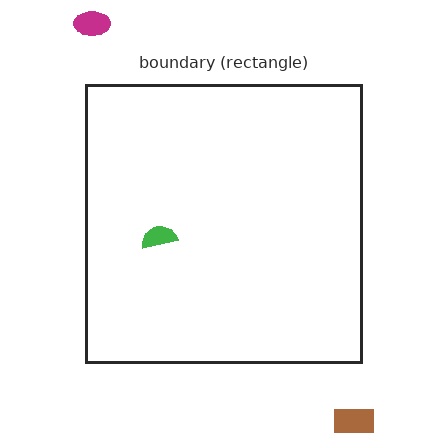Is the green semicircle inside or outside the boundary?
Inside.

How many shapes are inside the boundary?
1 inside, 2 outside.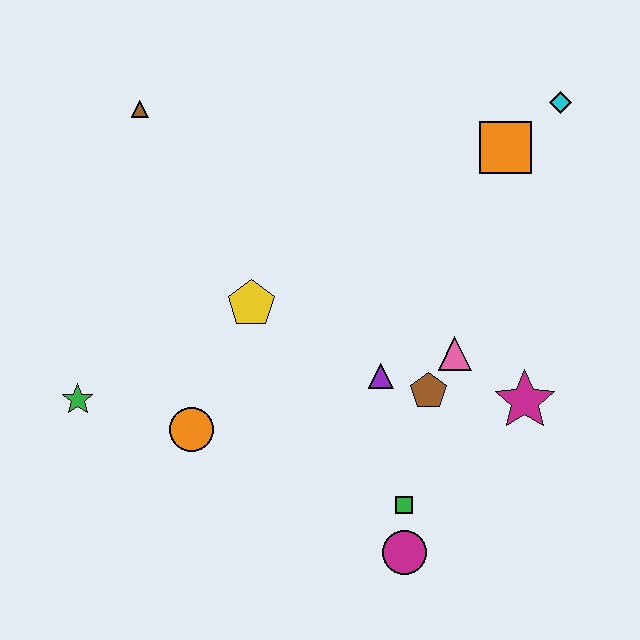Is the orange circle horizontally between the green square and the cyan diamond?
No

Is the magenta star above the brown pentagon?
No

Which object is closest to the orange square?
The cyan diamond is closest to the orange square.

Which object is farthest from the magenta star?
The brown triangle is farthest from the magenta star.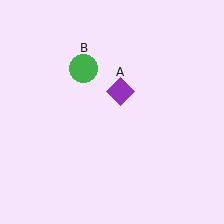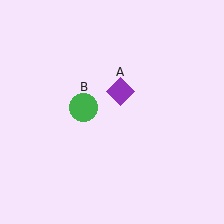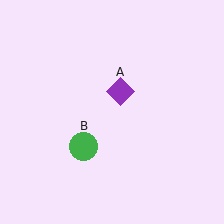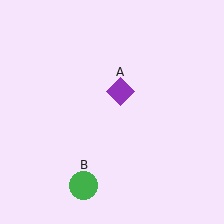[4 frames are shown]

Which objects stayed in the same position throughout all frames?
Purple diamond (object A) remained stationary.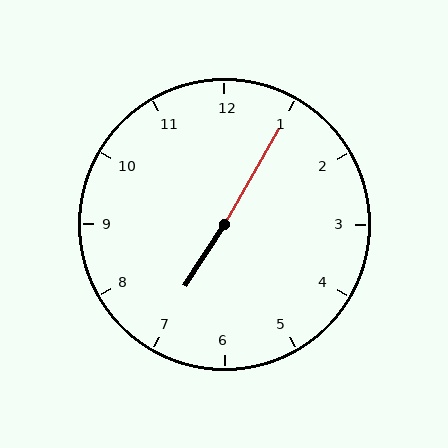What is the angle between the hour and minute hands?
Approximately 178 degrees.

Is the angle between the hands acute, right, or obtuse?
It is obtuse.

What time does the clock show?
7:05.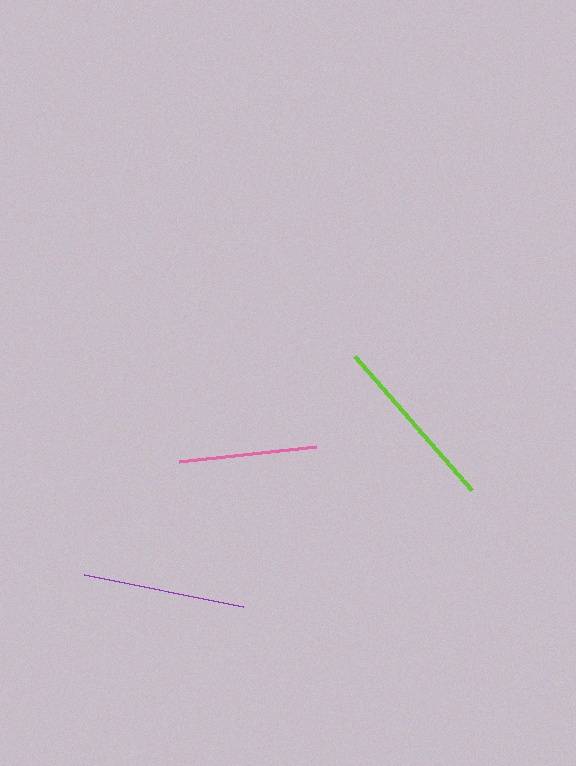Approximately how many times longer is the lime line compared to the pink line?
The lime line is approximately 1.3 times the length of the pink line.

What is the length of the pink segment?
The pink segment is approximately 138 pixels long.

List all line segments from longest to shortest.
From longest to shortest: lime, purple, pink.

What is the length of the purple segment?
The purple segment is approximately 162 pixels long.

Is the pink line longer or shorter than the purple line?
The purple line is longer than the pink line.